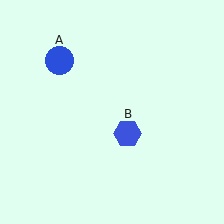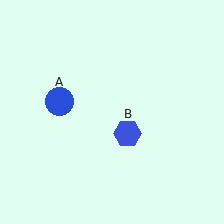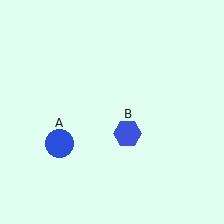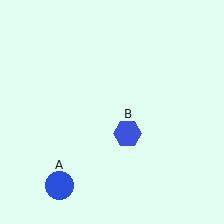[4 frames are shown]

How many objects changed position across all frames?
1 object changed position: blue circle (object A).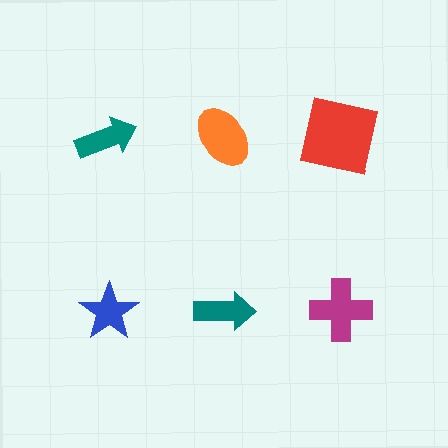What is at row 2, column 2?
A teal arrow.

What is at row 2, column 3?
A magenta cross.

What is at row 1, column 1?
A teal arrow.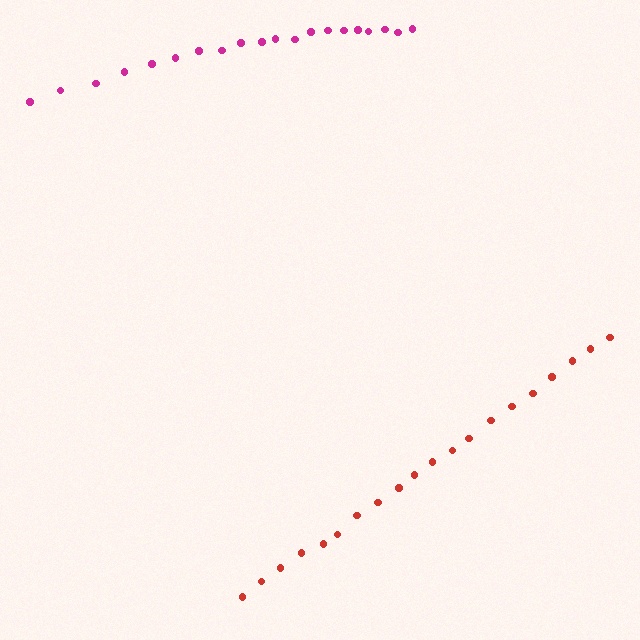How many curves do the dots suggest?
There are 2 distinct paths.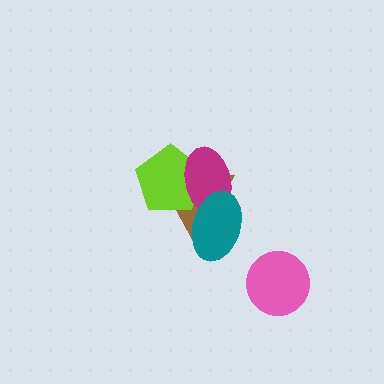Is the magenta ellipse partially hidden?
Yes, it is partially covered by another shape.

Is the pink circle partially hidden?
No, no other shape covers it.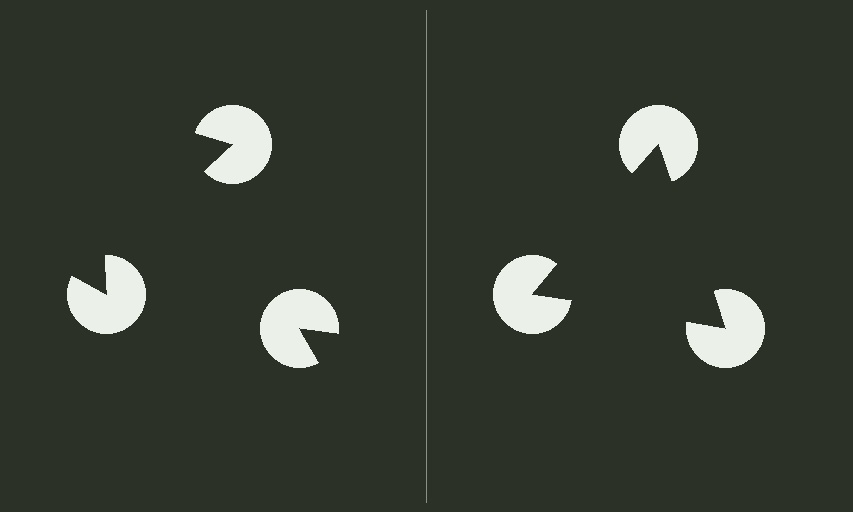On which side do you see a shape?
An illusory triangle appears on the right side. On the left side the wedge cuts are rotated, so no coherent shape forms.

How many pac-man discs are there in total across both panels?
6 — 3 on each side.